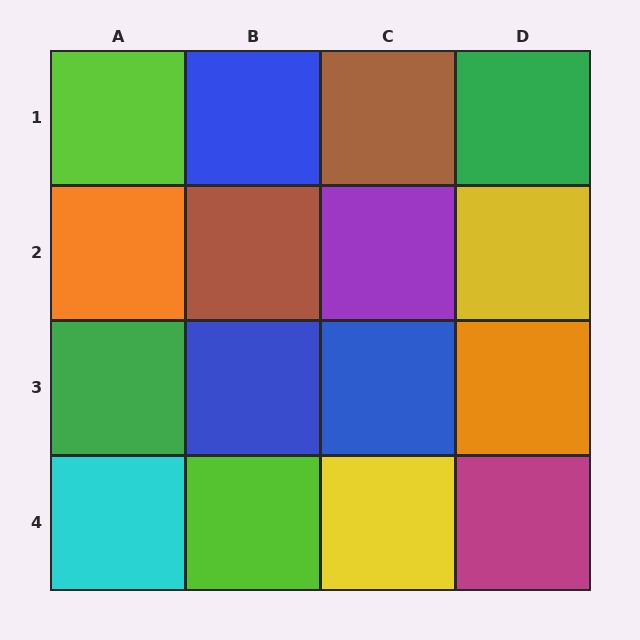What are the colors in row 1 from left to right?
Lime, blue, brown, green.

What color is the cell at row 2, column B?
Brown.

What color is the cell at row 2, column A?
Orange.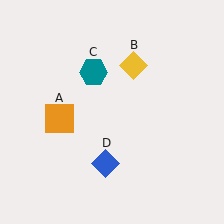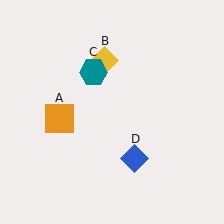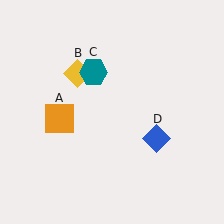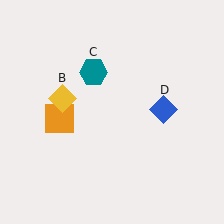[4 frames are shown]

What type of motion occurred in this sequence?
The yellow diamond (object B), blue diamond (object D) rotated counterclockwise around the center of the scene.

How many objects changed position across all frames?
2 objects changed position: yellow diamond (object B), blue diamond (object D).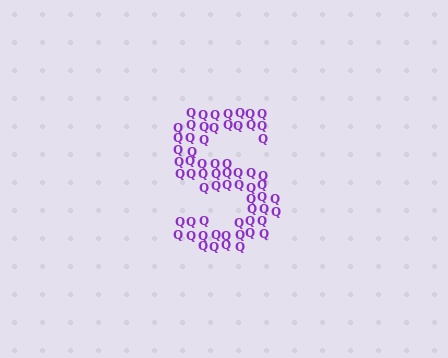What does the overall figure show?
The overall figure shows the letter S.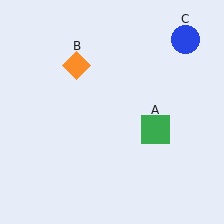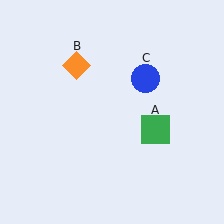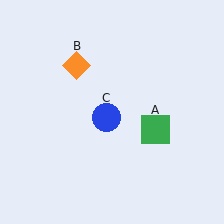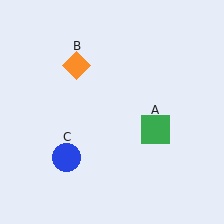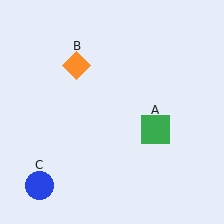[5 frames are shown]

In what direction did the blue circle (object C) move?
The blue circle (object C) moved down and to the left.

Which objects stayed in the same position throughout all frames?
Green square (object A) and orange diamond (object B) remained stationary.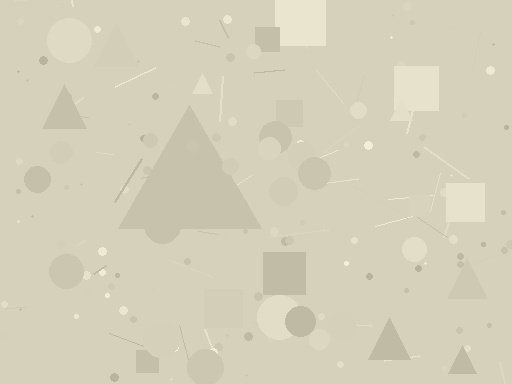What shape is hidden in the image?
A triangle is hidden in the image.